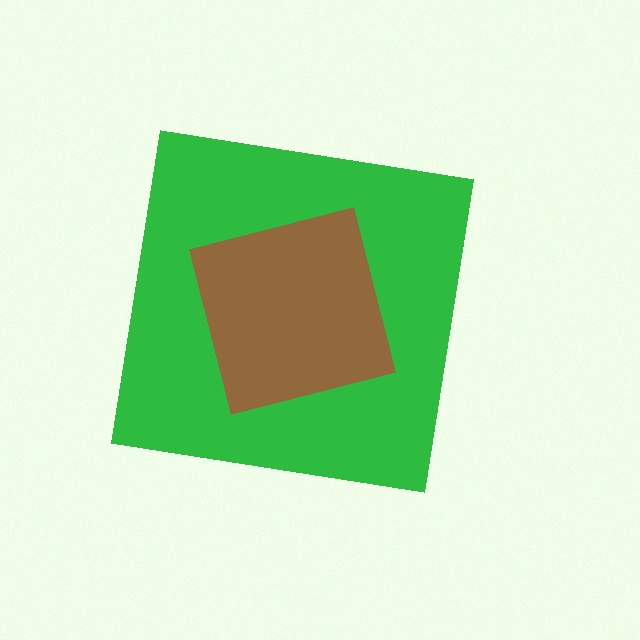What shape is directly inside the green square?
The brown square.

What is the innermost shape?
The brown square.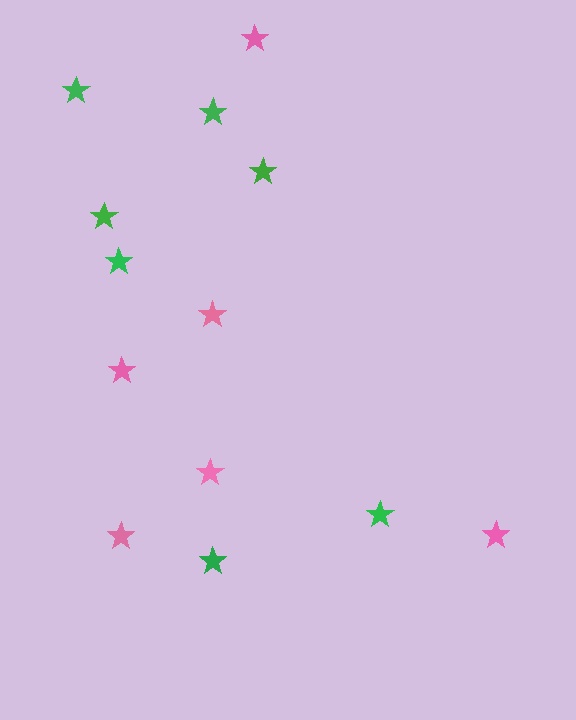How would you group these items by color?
There are 2 groups: one group of green stars (7) and one group of pink stars (6).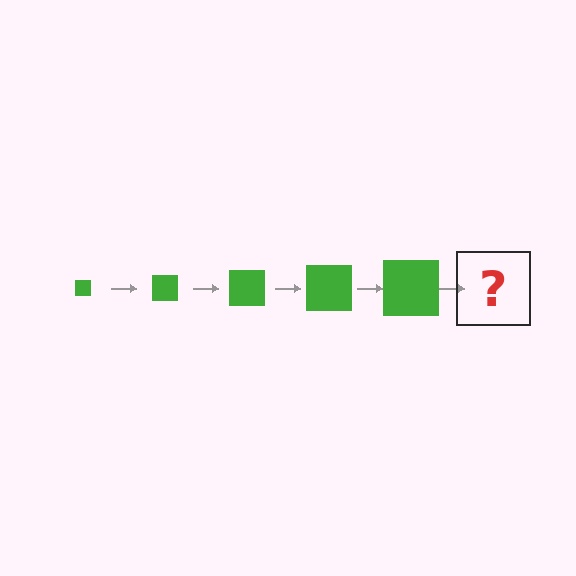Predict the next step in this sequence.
The next step is a green square, larger than the previous one.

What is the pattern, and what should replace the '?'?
The pattern is that the square gets progressively larger each step. The '?' should be a green square, larger than the previous one.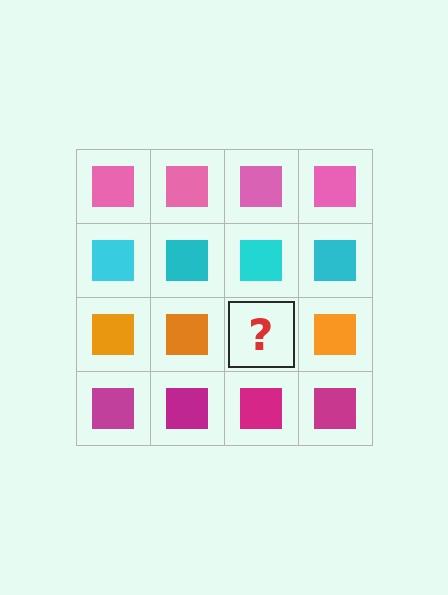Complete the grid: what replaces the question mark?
The question mark should be replaced with an orange square.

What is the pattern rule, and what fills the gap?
The rule is that each row has a consistent color. The gap should be filled with an orange square.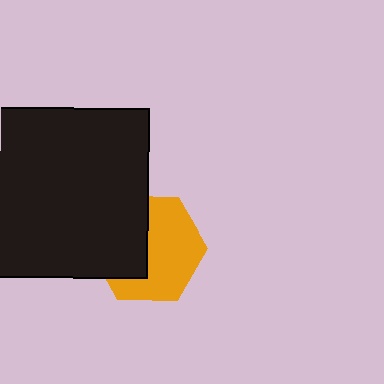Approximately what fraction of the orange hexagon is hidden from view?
Roughly 42% of the orange hexagon is hidden behind the black square.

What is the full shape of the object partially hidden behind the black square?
The partially hidden object is an orange hexagon.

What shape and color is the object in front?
The object in front is a black square.